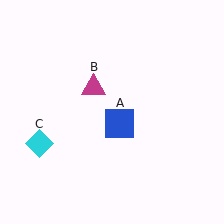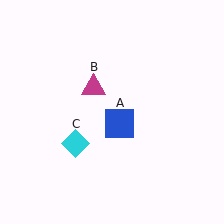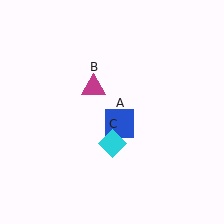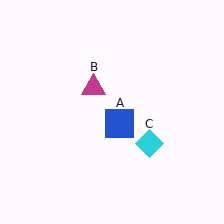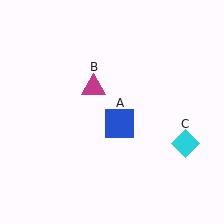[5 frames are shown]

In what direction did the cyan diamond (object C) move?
The cyan diamond (object C) moved right.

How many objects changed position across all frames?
1 object changed position: cyan diamond (object C).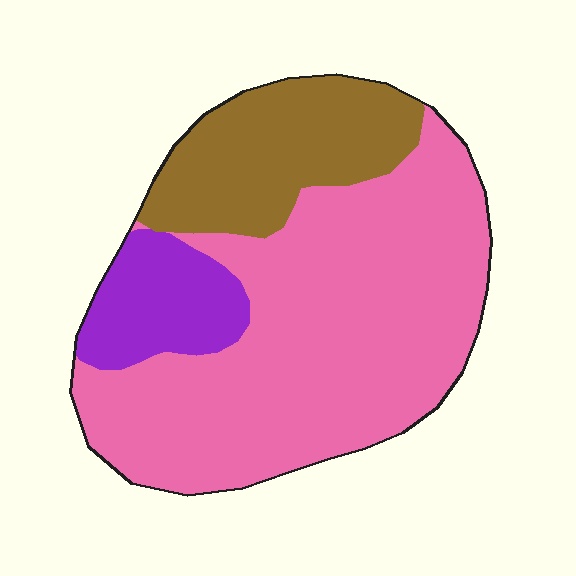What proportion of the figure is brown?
Brown covers roughly 25% of the figure.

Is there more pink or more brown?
Pink.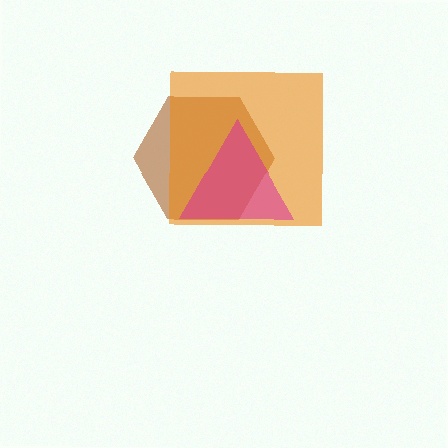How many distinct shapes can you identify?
There are 3 distinct shapes: a brown hexagon, an orange square, a magenta triangle.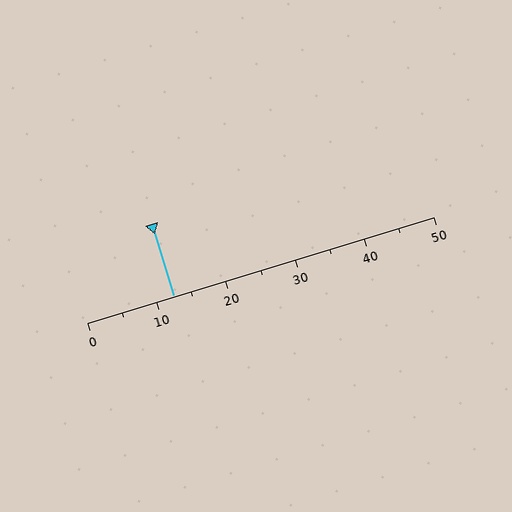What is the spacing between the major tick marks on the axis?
The major ticks are spaced 10 apart.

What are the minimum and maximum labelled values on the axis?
The axis runs from 0 to 50.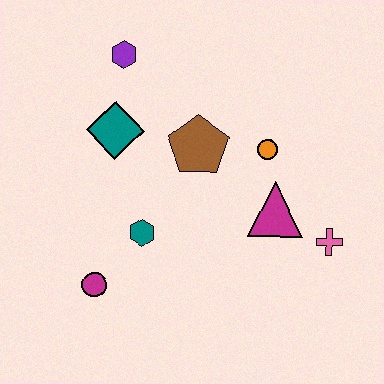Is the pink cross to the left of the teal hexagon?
No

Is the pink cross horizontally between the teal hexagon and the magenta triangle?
No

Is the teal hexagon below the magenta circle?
No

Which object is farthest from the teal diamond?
The pink cross is farthest from the teal diamond.